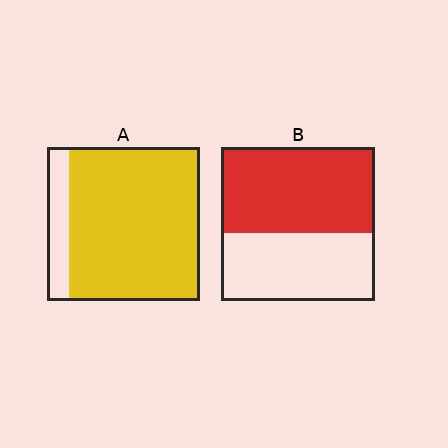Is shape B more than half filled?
Yes.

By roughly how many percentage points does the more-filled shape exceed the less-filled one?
By roughly 30 percentage points (A over B).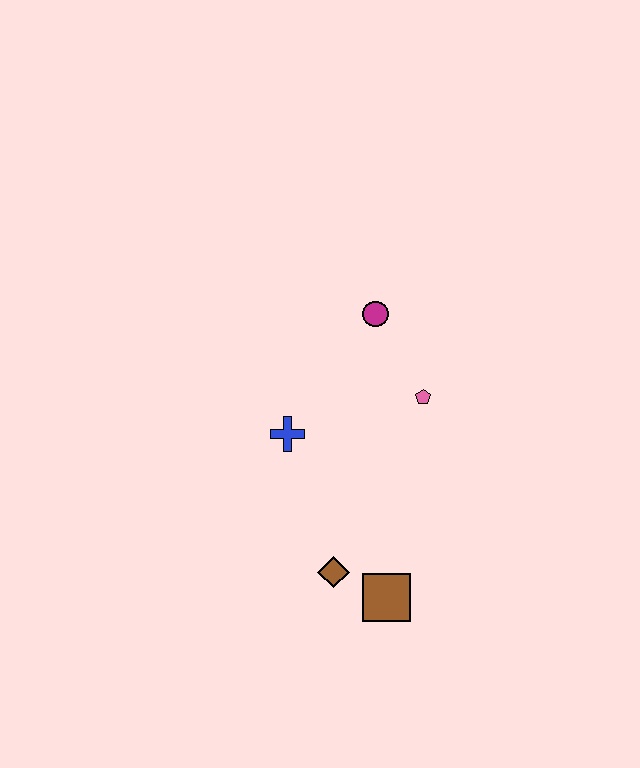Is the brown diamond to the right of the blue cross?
Yes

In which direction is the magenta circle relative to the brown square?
The magenta circle is above the brown square.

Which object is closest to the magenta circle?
The pink pentagon is closest to the magenta circle.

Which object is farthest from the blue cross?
The brown square is farthest from the blue cross.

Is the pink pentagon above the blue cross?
Yes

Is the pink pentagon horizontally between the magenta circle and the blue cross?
No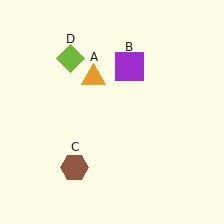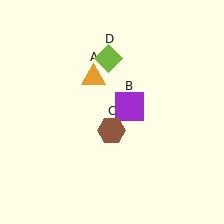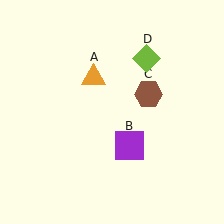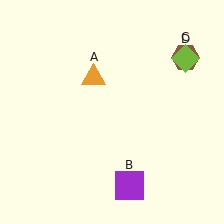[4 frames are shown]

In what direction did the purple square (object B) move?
The purple square (object B) moved down.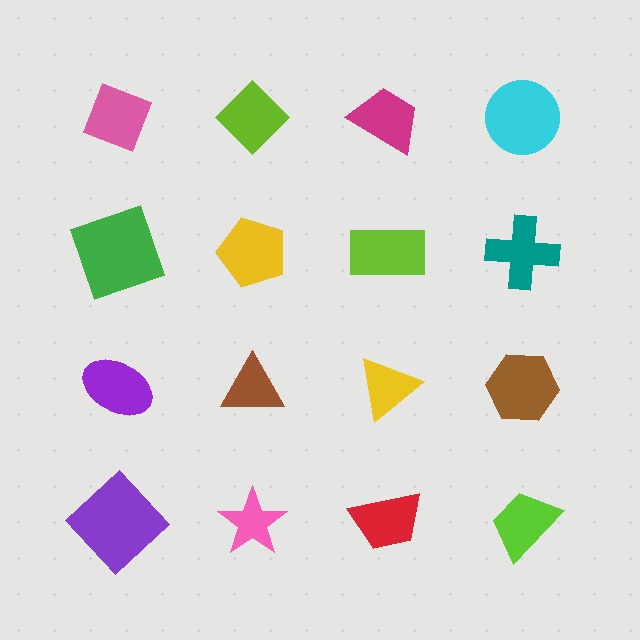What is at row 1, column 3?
A magenta trapezoid.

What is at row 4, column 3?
A red trapezoid.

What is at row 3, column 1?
A purple ellipse.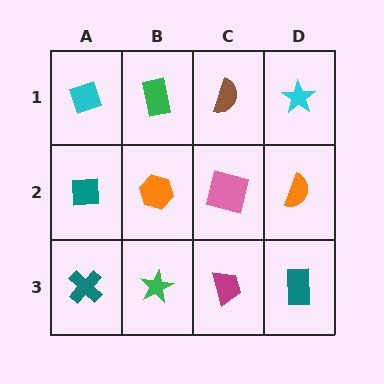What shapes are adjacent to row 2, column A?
A cyan diamond (row 1, column A), a teal cross (row 3, column A), an orange hexagon (row 2, column B).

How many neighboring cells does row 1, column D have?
2.